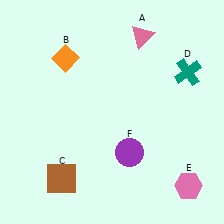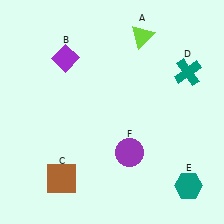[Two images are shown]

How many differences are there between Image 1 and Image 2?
There are 3 differences between the two images.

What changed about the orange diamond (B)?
In Image 1, B is orange. In Image 2, it changed to purple.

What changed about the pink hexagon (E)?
In Image 1, E is pink. In Image 2, it changed to teal.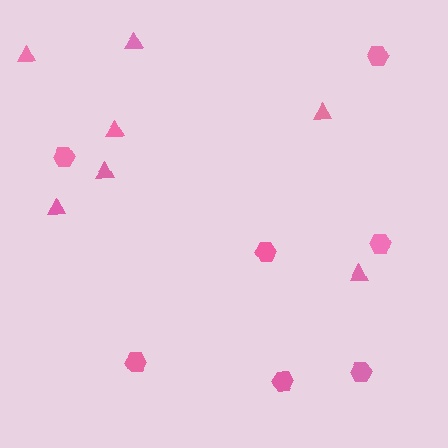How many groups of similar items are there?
There are 2 groups: one group of hexagons (7) and one group of triangles (7).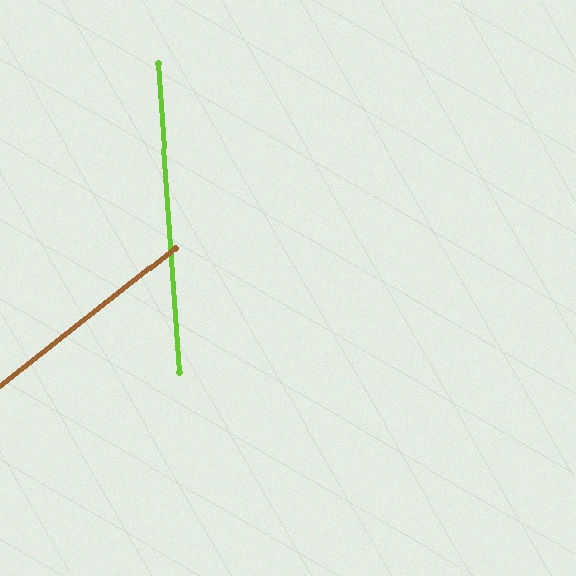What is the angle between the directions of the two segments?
Approximately 56 degrees.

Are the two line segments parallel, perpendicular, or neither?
Neither parallel nor perpendicular — they differ by about 56°.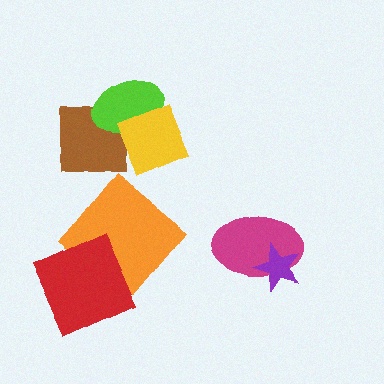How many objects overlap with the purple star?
1 object overlaps with the purple star.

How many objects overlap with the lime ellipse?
2 objects overlap with the lime ellipse.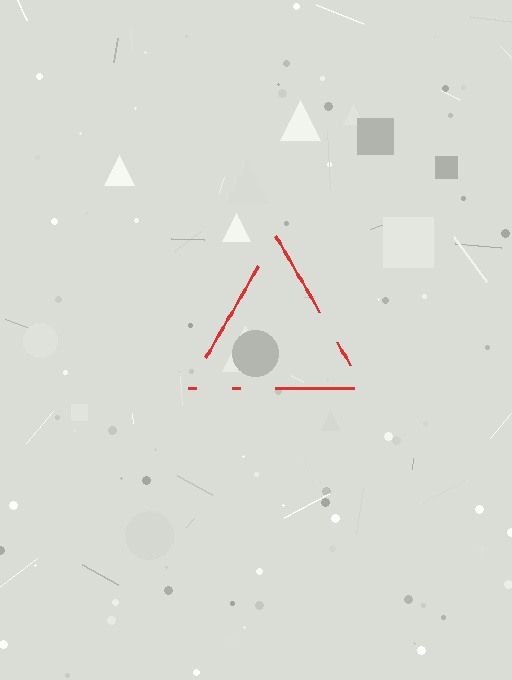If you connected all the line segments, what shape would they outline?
They would outline a triangle.